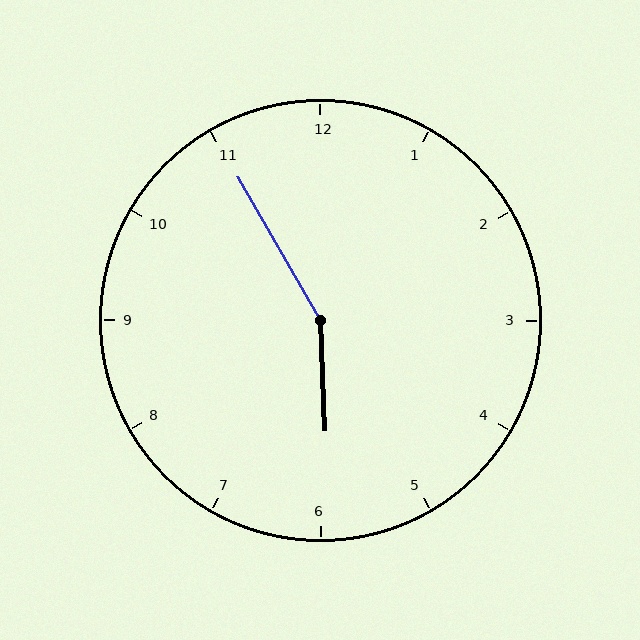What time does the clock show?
5:55.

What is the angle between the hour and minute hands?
Approximately 152 degrees.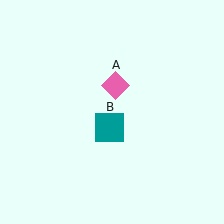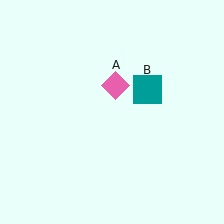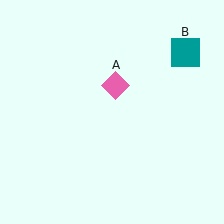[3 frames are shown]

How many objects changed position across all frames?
1 object changed position: teal square (object B).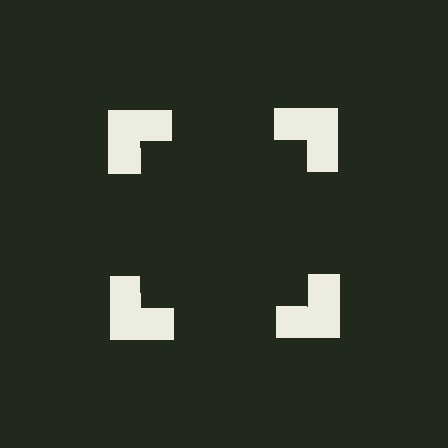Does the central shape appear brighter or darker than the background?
It typically appears slightly darker than the background, even though no actual brightness change is drawn.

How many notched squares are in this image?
There are 4 — one at each vertex of the illusory square.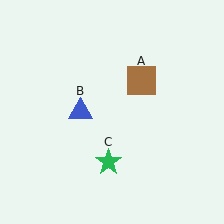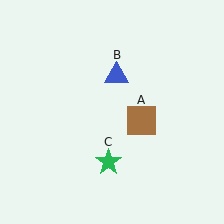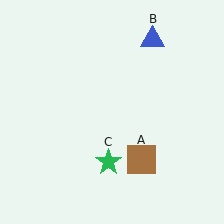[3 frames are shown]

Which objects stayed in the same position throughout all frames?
Green star (object C) remained stationary.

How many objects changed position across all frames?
2 objects changed position: brown square (object A), blue triangle (object B).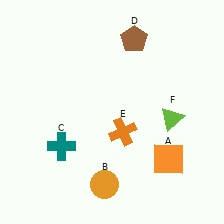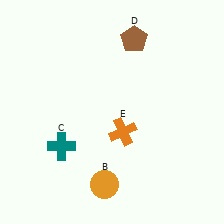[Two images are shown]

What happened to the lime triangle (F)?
The lime triangle (F) was removed in Image 2. It was in the bottom-right area of Image 1.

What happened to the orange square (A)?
The orange square (A) was removed in Image 2. It was in the bottom-right area of Image 1.